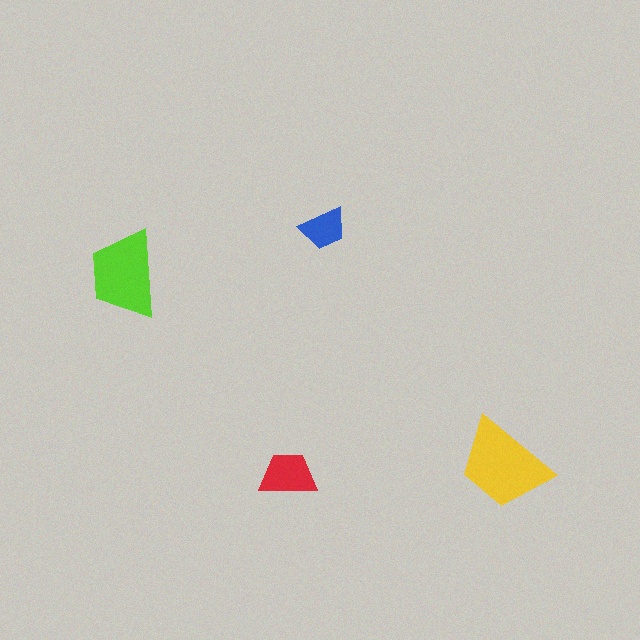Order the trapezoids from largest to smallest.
the yellow one, the lime one, the red one, the blue one.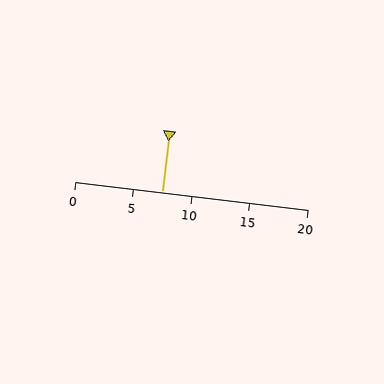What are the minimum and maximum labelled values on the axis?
The axis runs from 0 to 20.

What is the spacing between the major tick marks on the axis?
The major ticks are spaced 5 apart.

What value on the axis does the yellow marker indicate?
The marker indicates approximately 7.5.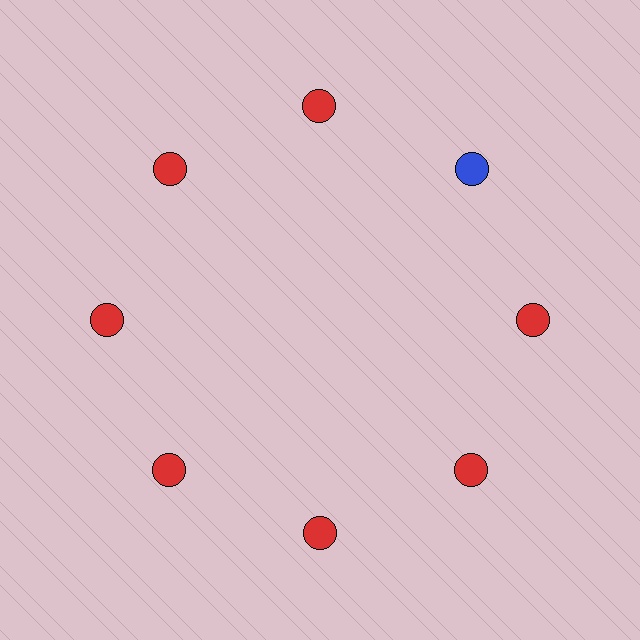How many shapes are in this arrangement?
There are 8 shapes arranged in a ring pattern.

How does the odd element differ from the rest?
It has a different color: blue instead of red.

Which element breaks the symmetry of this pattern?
The blue circle at roughly the 2 o'clock position breaks the symmetry. All other shapes are red circles.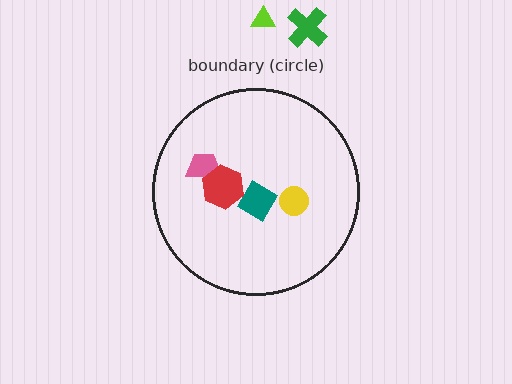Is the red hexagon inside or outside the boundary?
Inside.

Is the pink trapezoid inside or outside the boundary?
Inside.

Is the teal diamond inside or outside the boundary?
Inside.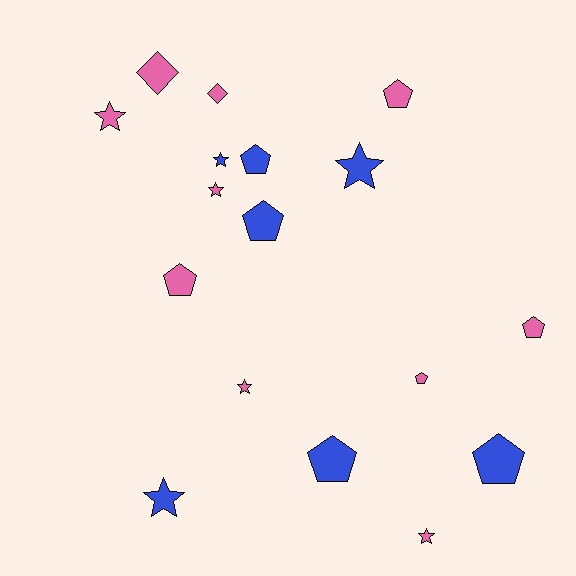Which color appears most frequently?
Pink, with 10 objects.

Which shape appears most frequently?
Pentagon, with 8 objects.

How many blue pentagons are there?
There are 4 blue pentagons.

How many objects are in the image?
There are 17 objects.